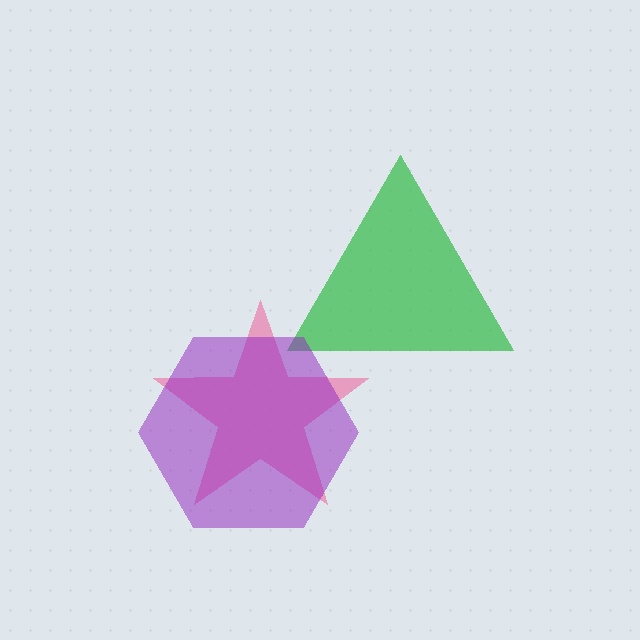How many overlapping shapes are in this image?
There are 3 overlapping shapes in the image.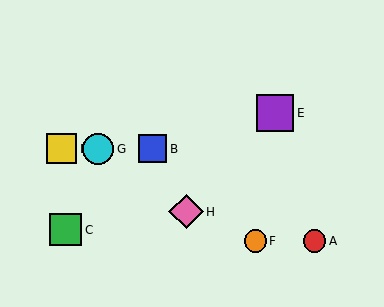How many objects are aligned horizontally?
3 objects (B, D, G) are aligned horizontally.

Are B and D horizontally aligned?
Yes, both are at y≈149.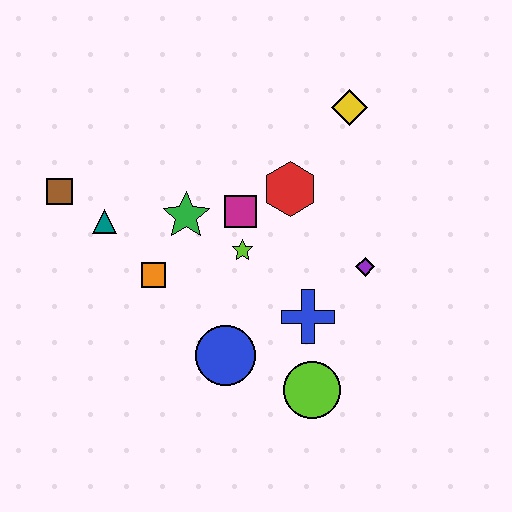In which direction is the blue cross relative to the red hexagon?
The blue cross is below the red hexagon.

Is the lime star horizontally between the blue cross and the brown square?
Yes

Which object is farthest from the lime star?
The brown square is farthest from the lime star.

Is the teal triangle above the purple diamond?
Yes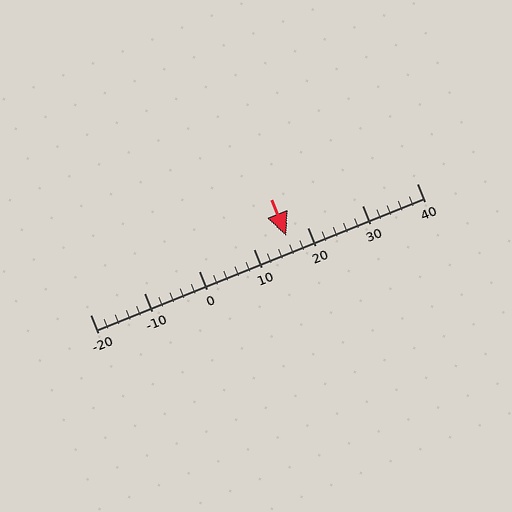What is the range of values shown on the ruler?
The ruler shows values from -20 to 40.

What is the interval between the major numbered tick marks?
The major tick marks are spaced 10 units apart.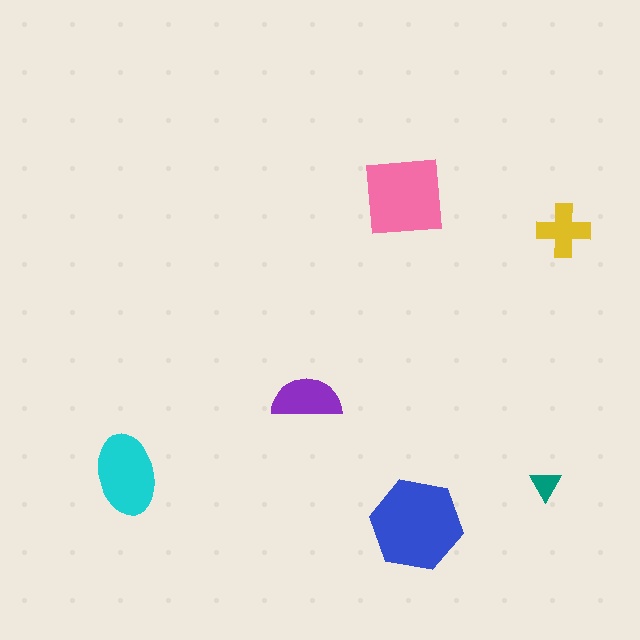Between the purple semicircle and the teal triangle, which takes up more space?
The purple semicircle.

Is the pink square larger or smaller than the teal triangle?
Larger.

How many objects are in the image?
There are 6 objects in the image.